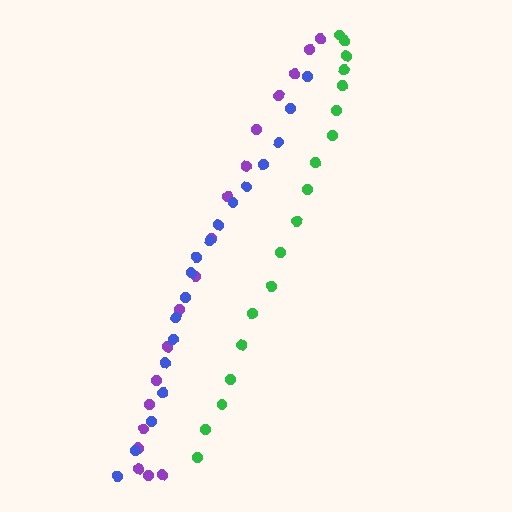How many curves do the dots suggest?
There are 3 distinct paths.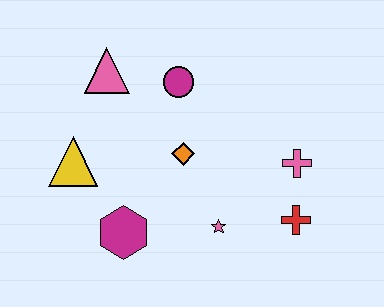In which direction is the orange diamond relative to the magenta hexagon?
The orange diamond is above the magenta hexagon.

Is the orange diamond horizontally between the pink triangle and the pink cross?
Yes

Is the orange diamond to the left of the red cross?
Yes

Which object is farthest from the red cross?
The pink triangle is farthest from the red cross.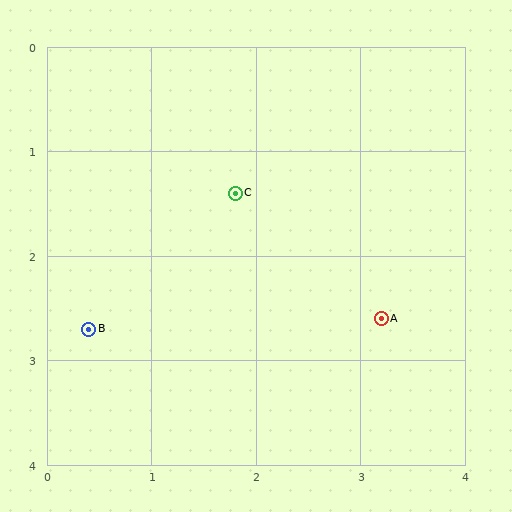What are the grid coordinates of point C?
Point C is at approximately (1.8, 1.4).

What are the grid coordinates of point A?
Point A is at approximately (3.2, 2.6).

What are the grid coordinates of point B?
Point B is at approximately (0.4, 2.7).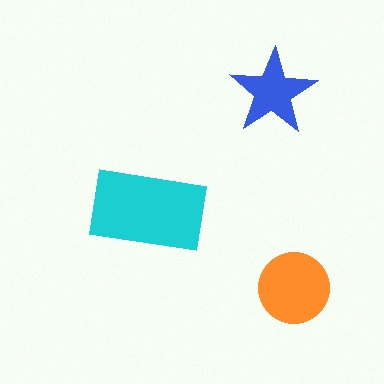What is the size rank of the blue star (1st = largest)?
3rd.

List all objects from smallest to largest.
The blue star, the orange circle, the cyan rectangle.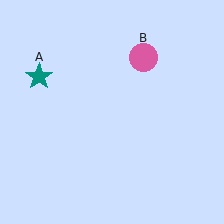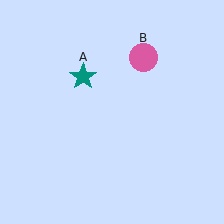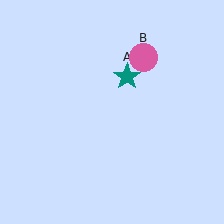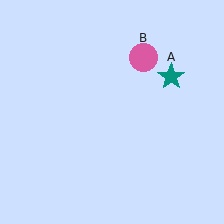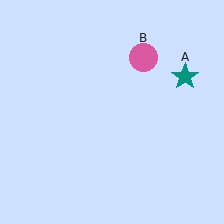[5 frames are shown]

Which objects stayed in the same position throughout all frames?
Pink circle (object B) remained stationary.